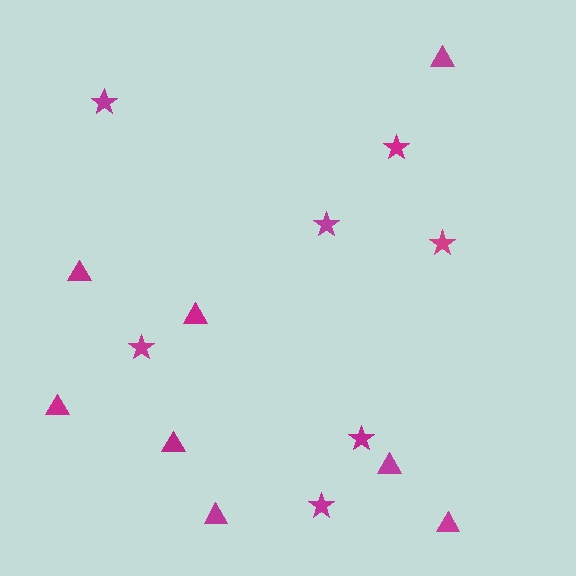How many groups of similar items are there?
There are 2 groups: one group of triangles (8) and one group of stars (7).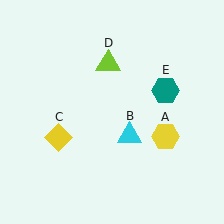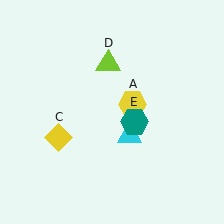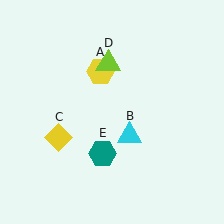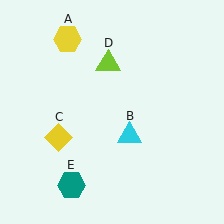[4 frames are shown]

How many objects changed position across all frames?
2 objects changed position: yellow hexagon (object A), teal hexagon (object E).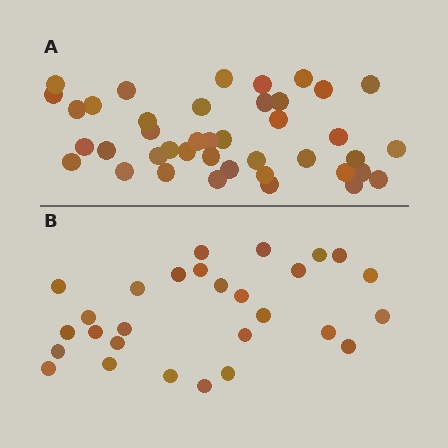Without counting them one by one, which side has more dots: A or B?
Region A (the top region) has more dots.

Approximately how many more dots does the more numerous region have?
Region A has approximately 15 more dots than region B.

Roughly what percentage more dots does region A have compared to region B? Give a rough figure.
About 45% more.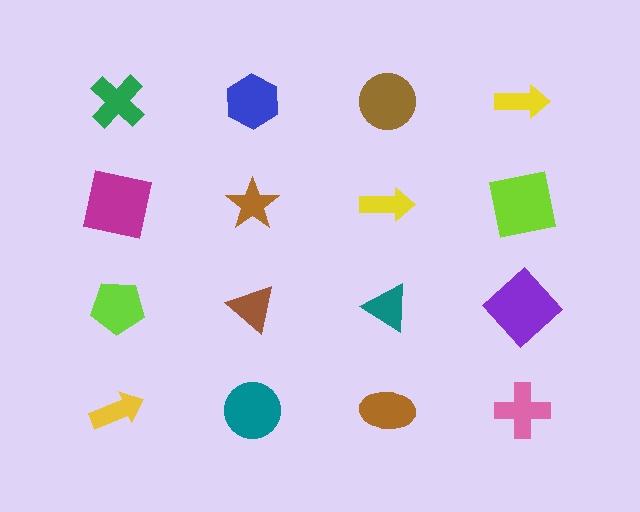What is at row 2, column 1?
A magenta square.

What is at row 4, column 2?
A teal circle.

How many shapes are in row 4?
4 shapes.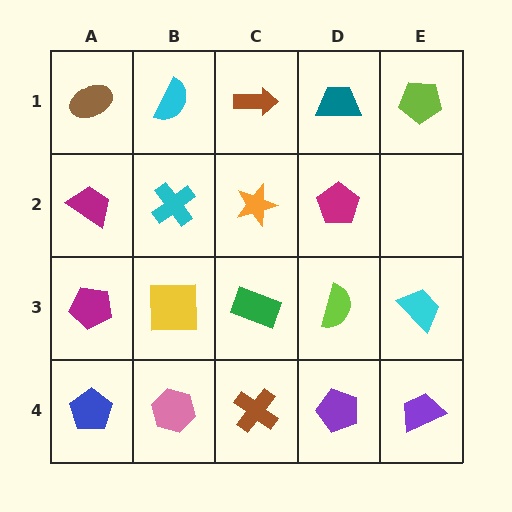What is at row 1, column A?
A brown ellipse.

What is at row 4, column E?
A purple trapezoid.